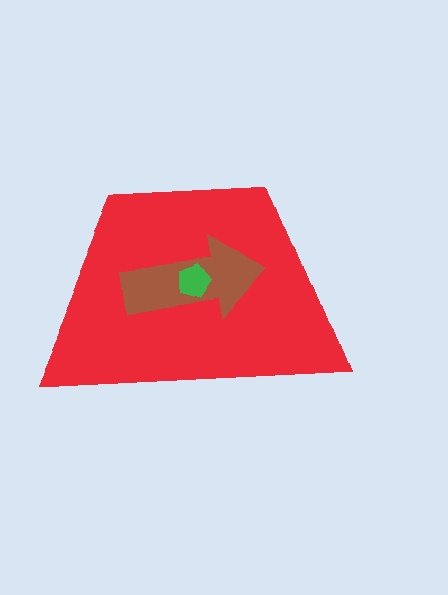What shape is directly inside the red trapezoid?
The brown arrow.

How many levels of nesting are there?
3.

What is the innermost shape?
The green pentagon.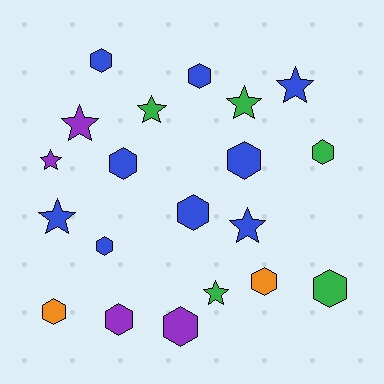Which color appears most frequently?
Blue, with 9 objects.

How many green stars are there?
There are 3 green stars.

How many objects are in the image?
There are 20 objects.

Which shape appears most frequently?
Hexagon, with 12 objects.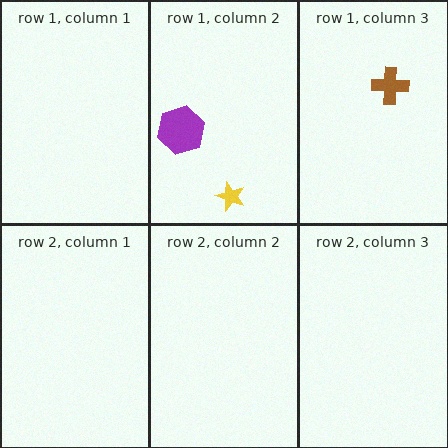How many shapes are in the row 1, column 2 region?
2.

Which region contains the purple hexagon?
The row 1, column 2 region.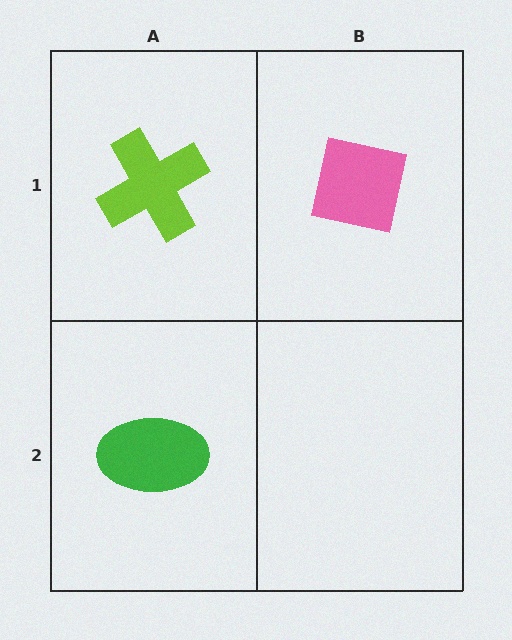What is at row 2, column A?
A green ellipse.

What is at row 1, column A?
A lime cross.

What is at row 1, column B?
A pink square.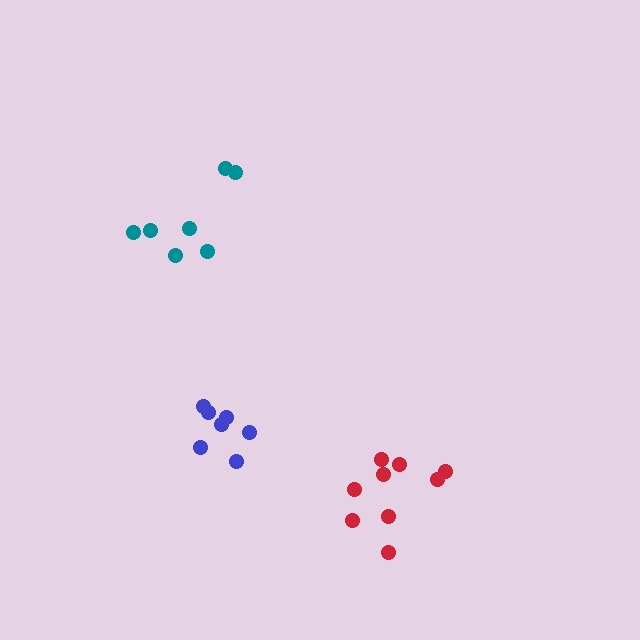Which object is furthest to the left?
The teal cluster is leftmost.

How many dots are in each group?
Group 1: 7 dots, Group 2: 7 dots, Group 3: 9 dots (23 total).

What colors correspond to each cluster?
The clusters are colored: teal, blue, red.